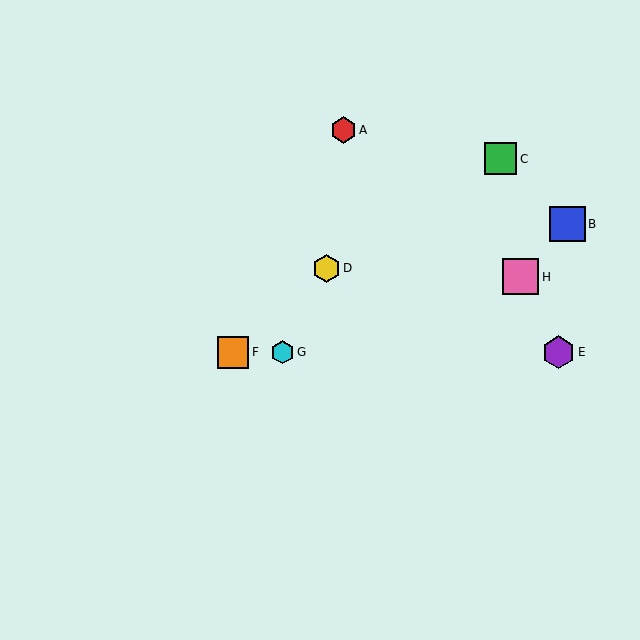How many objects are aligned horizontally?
3 objects (E, F, G) are aligned horizontally.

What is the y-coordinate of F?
Object F is at y≈352.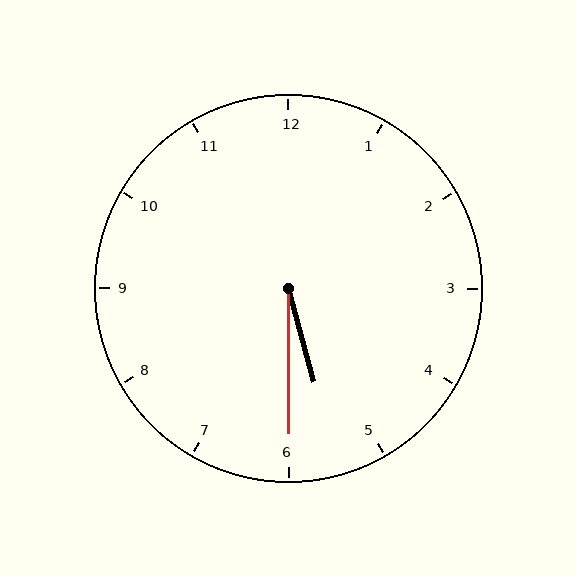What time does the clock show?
5:30.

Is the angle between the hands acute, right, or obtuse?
It is acute.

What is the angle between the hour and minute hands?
Approximately 15 degrees.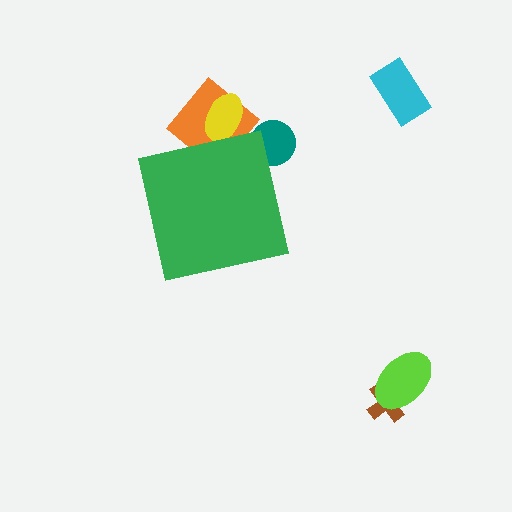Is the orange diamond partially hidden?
Yes, the orange diamond is partially hidden behind the green square.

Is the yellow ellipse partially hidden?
Yes, the yellow ellipse is partially hidden behind the green square.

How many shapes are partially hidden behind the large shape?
3 shapes are partially hidden.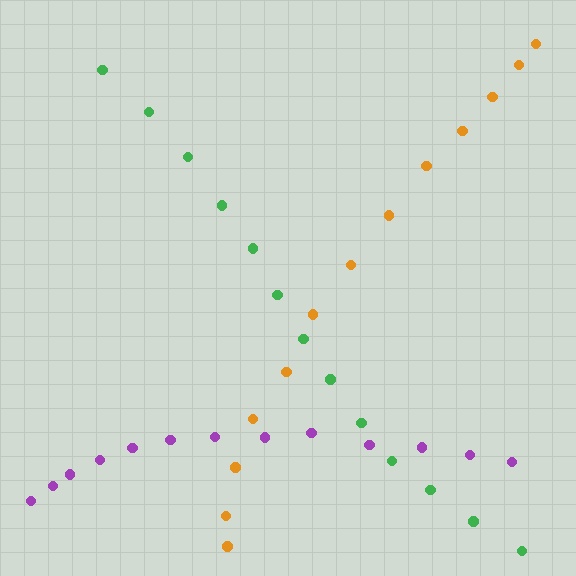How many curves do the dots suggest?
There are 3 distinct paths.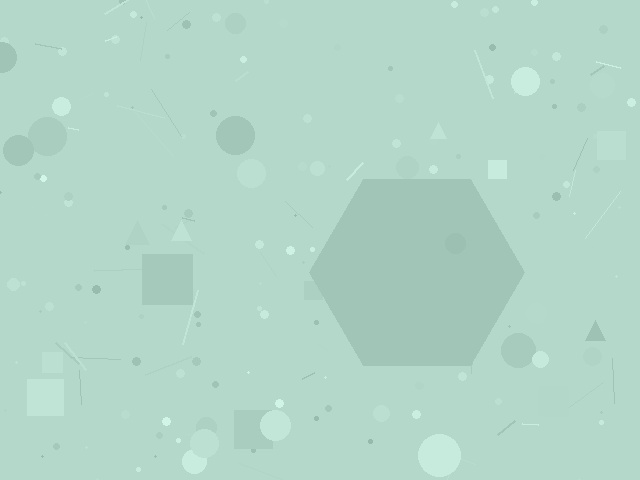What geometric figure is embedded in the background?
A hexagon is embedded in the background.